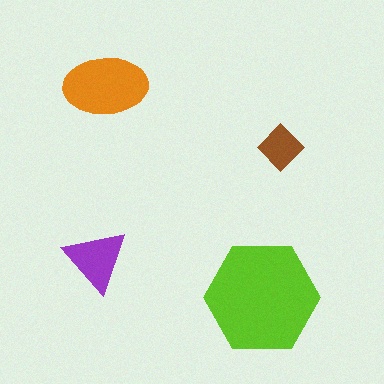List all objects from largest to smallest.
The lime hexagon, the orange ellipse, the purple triangle, the brown diamond.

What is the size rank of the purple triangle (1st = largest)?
3rd.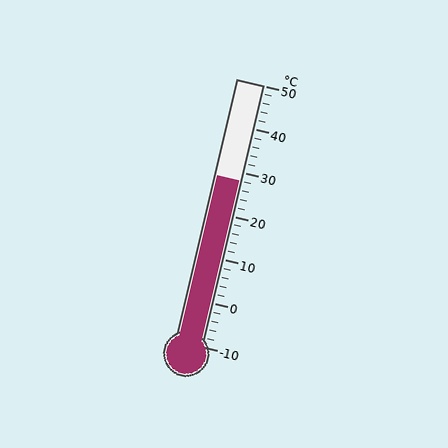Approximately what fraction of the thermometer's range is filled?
The thermometer is filled to approximately 65% of its range.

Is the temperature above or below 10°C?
The temperature is above 10°C.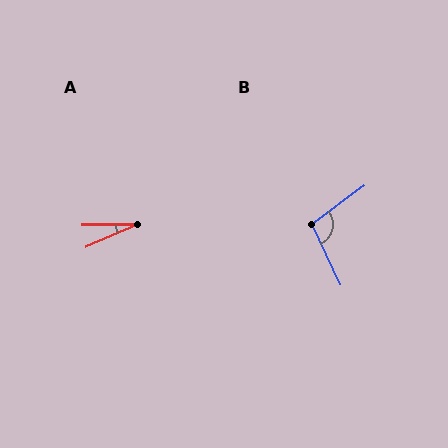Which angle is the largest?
B, at approximately 101 degrees.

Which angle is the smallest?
A, at approximately 22 degrees.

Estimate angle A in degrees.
Approximately 22 degrees.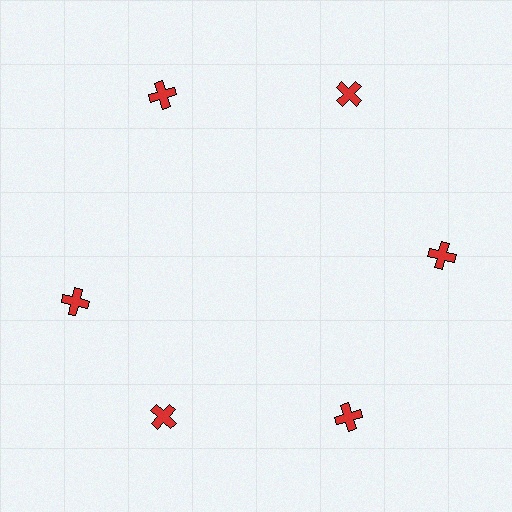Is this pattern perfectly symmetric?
No. The 6 red crosses are arranged in a ring, but one element near the 9 o'clock position is rotated out of alignment along the ring, breaking the 6-fold rotational symmetry.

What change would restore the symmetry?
The symmetry would be restored by rotating it back into even spacing with its neighbors so that all 6 crosses sit at equal angles and equal distance from the center.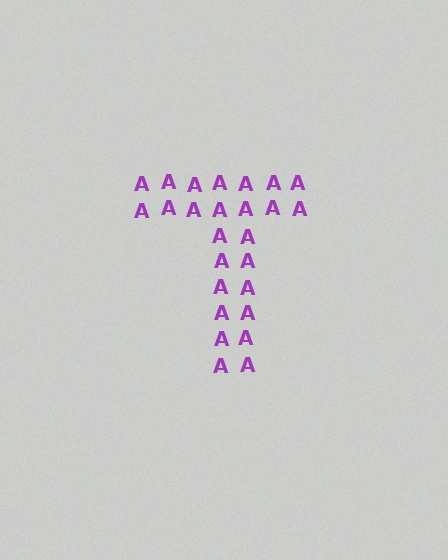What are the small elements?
The small elements are letter A's.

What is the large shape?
The large shape is the letter T.